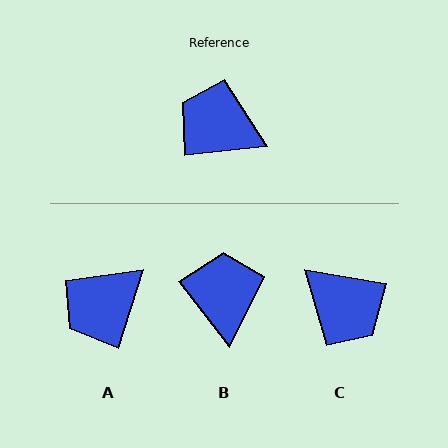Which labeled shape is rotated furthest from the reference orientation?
C, about 164 degrees away.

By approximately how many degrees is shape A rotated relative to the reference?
Approximately 66 degrees counter-clockwise.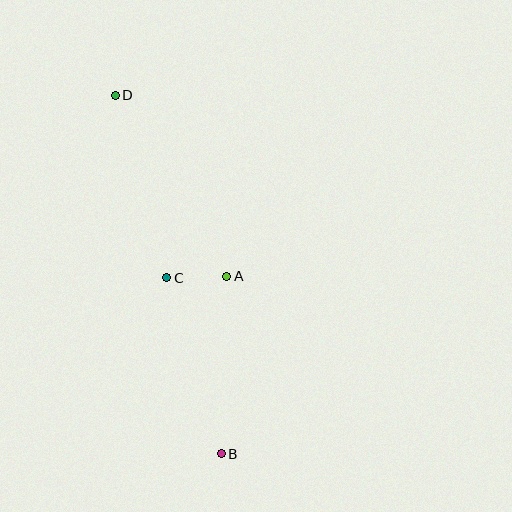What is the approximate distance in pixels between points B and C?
The distance between B and C is approximately 184 pixels.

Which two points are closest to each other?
Points A and C are closest to each other.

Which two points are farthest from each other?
Points B and D are farthest from each other.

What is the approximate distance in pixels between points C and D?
The distance between C and D is approximately 189 pixels.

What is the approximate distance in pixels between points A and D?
The distance between A and D is approximately 213 pixels.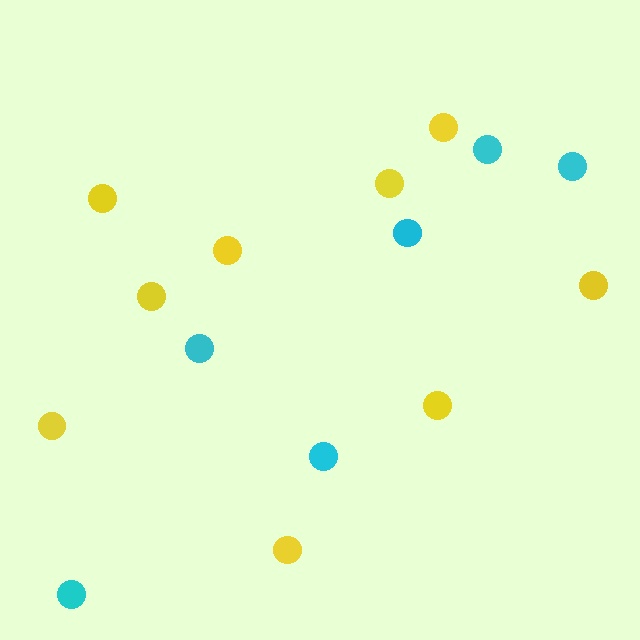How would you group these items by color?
There are 2 groups: one group of cyan circles (6) and one group of yellow circles (9).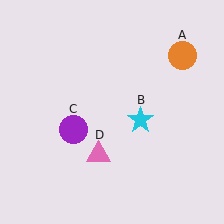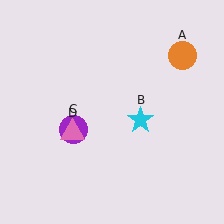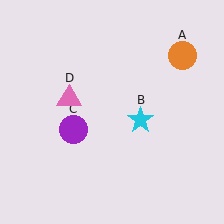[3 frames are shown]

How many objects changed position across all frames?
1 object changed position: pink triangle (object D).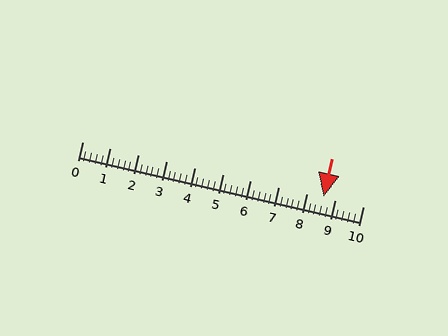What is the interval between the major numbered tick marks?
The major tick marks are spaced 1 units apart.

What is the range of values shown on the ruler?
The ruler shows values from 0 to 10.